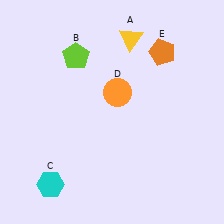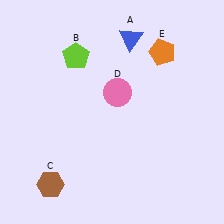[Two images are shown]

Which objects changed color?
A changed from yellow to blue. C changed from cyan to brown. D changed from orange to pink.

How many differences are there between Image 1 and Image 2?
There are 3 differences between the two images.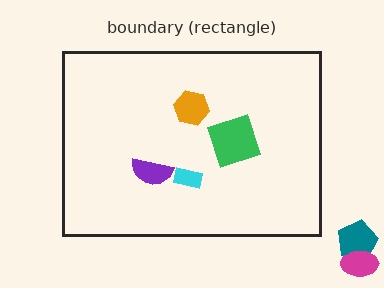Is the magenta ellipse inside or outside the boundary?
Outside.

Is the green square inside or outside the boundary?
Inside.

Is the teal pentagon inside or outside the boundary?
Outside.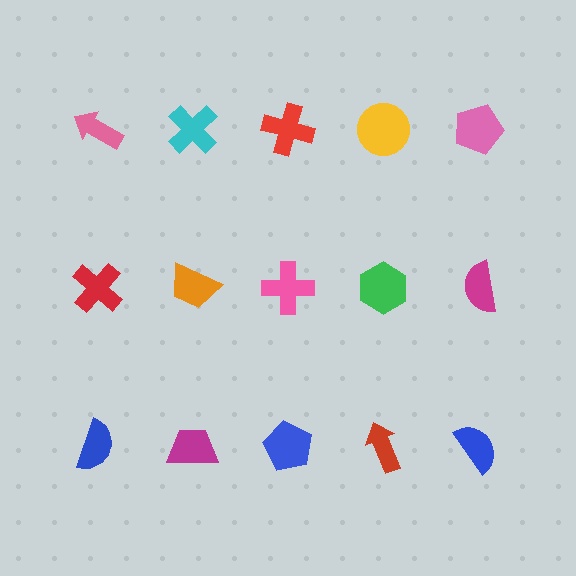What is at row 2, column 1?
A red cross.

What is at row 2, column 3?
A pink cross.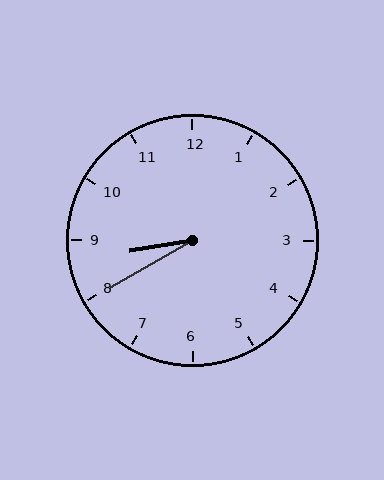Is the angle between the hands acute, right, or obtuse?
It is acute.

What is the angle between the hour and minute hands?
Approximately 20 degrees.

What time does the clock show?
8:40.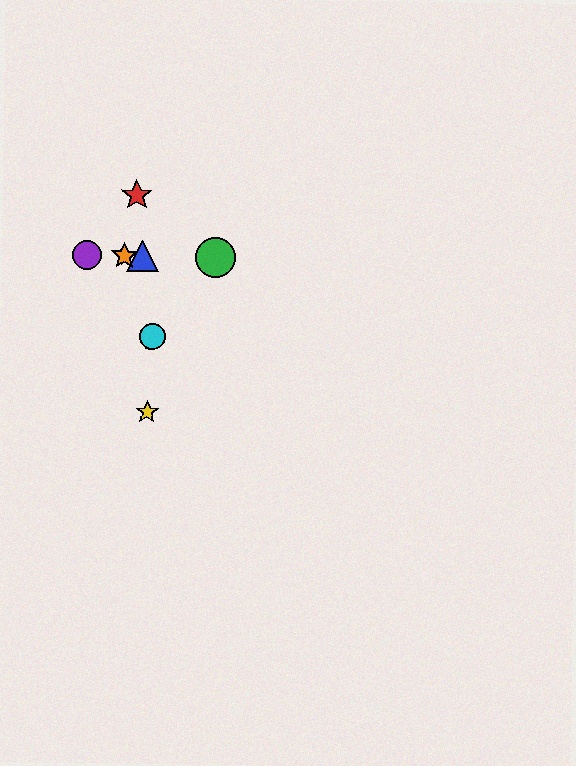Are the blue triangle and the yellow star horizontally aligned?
No, the blue triangle is at y≈256 and the yellow star is at y≈412.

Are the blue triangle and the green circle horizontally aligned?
Yes, both are at y≈256.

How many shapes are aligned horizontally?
4 shapes (the blue triangle, the green circle, the purple circle, the orange star) are aligned horizontally.